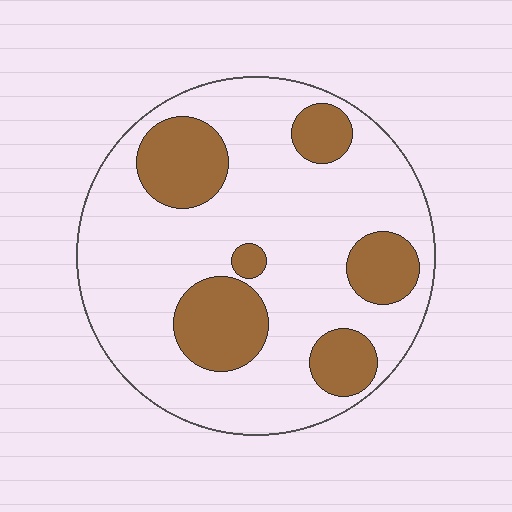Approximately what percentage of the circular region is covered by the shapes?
Approximately 25%.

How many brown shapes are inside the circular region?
6.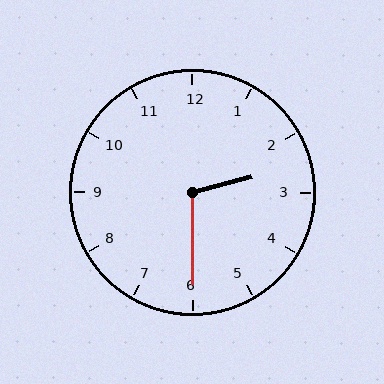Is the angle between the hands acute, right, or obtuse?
It is obtuse.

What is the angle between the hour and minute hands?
Approximately 105 degrees.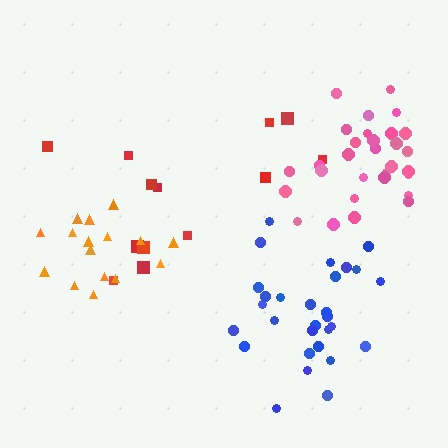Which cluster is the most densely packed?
Pink.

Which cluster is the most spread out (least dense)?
Red.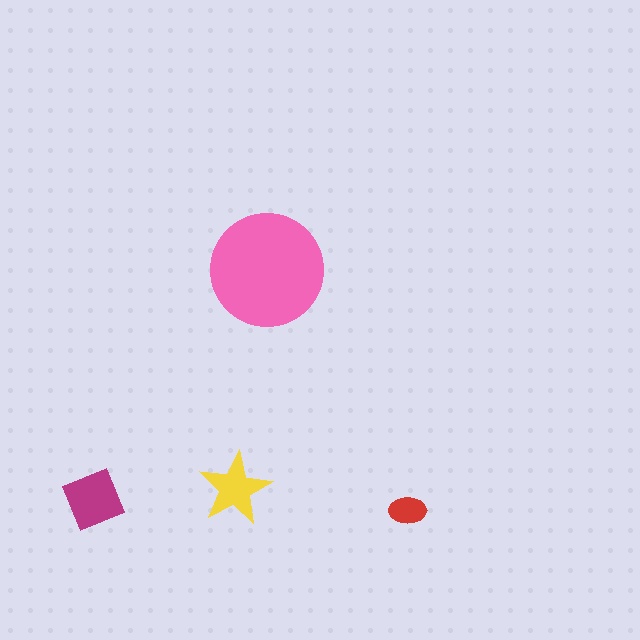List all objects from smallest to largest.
The red ellipse, the yellow star, the magenta diamond, the pink circle.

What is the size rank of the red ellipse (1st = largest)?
4th.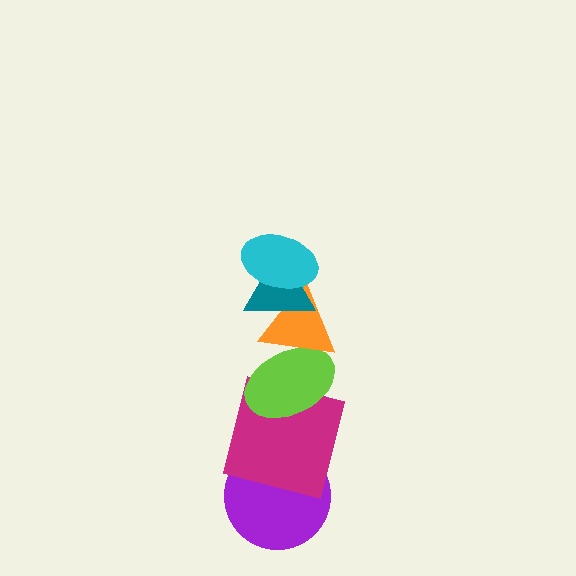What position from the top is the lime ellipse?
The lime ellipse is 4th from the top.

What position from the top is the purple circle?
The purple circle is 6th from the top.